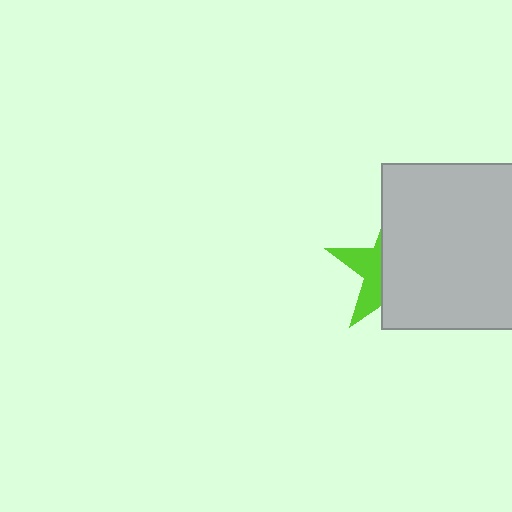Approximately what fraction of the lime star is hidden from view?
Roughly 65% of the lime star is hidden behind the light gray square.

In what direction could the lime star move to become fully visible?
The lime star could move left. That would shift it out from behind the light gray square entirely.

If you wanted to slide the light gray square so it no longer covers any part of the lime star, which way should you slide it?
Slide it right — that is the most direct way to separate the two shapes.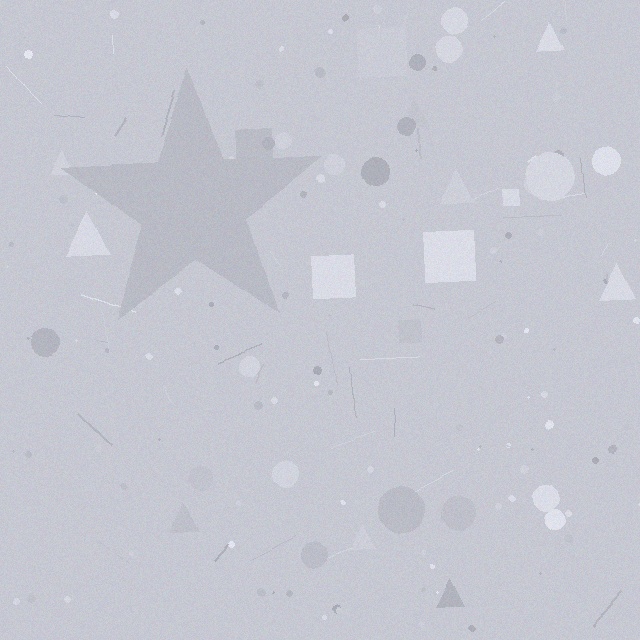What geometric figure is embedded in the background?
A star is embedded in the background.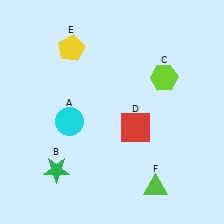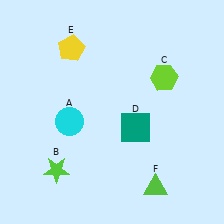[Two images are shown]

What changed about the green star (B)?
In Image 1, B is green. In Image 2, it changed to lime.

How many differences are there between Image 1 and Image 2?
There are 2 differences between the two images.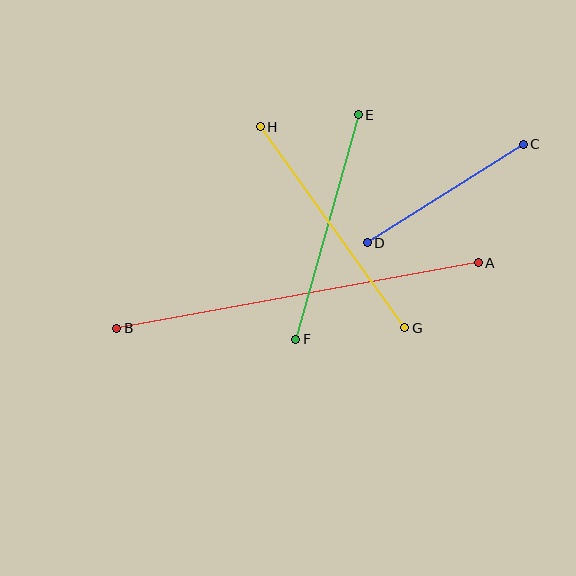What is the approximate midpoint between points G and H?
The midpoint is at approximately (332, 227) pixels.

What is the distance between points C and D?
The distance is approximately 184 pixels.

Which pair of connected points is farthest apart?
Points A and B are farthest apart.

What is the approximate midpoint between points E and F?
The midpoint is at approximately (327, 227) pixels.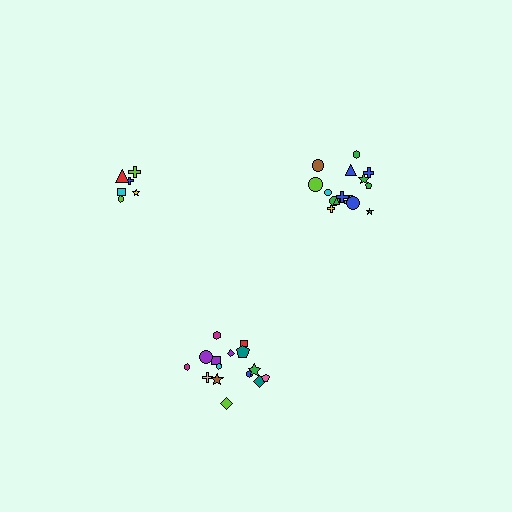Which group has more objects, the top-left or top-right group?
The top-right group.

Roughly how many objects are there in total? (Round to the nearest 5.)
Roughly 35 objects in total.